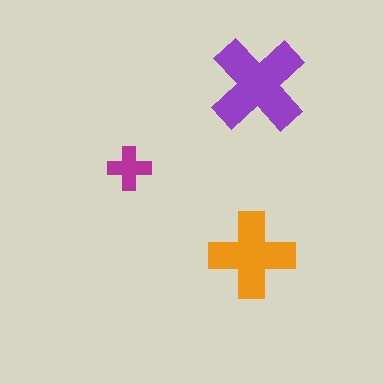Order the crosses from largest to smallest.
the purple one, the orange one, the magenta one.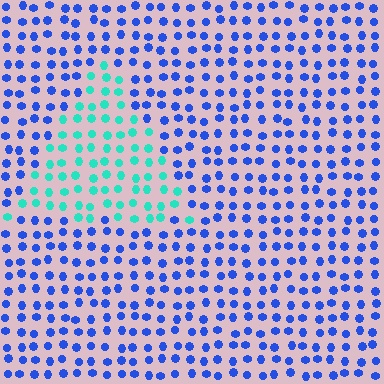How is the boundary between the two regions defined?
The boundary is defined purely by a slight shift in hue (about 58 degrees). Spacing, size, and orientation are identical on both sides.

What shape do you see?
I see a triangle.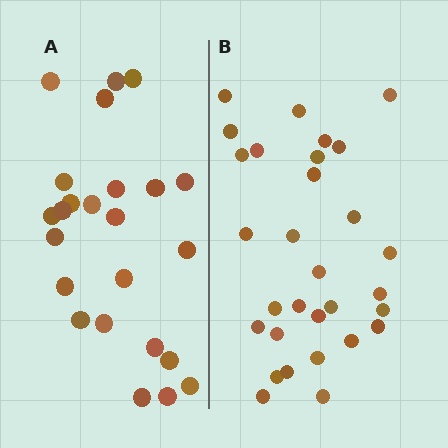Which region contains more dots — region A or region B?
Region B (the right region) has more dots.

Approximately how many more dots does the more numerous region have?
Region B has about 6 more dots than region A.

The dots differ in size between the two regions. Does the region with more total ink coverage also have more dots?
No. Region A has more total ink coverage because its dots are larger, but region B actually contains more individual dots. Total area can be misleading — the number of items is what matters here.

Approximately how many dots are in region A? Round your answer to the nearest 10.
About 20 dots. (The exact count is 24, which rounds to 20.)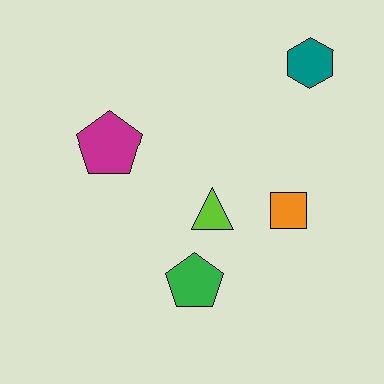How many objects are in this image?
There are 5 objects.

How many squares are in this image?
There is 1 square.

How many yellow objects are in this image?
There are no yellow objects.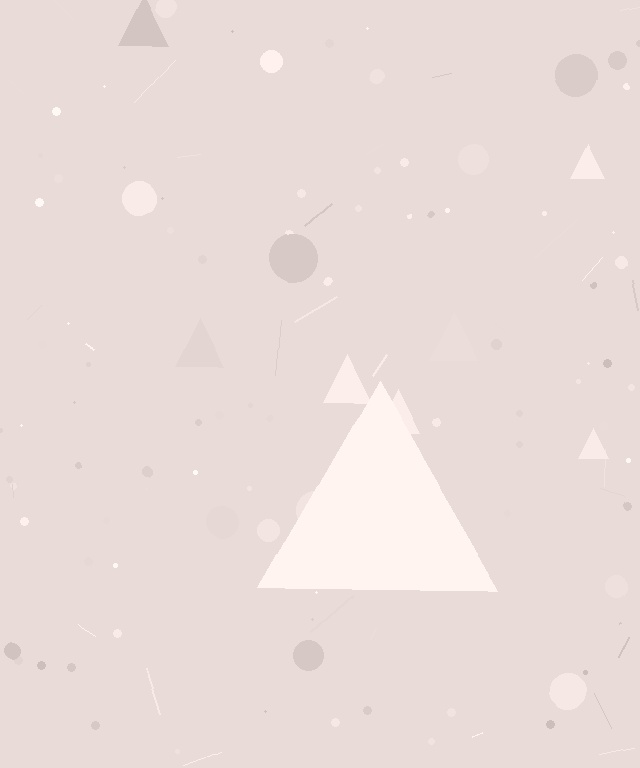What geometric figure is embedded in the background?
A triangle is embedded in the background.